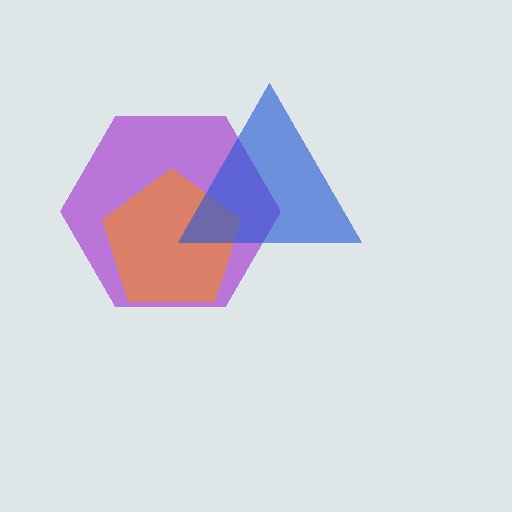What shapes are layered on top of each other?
The layered shapes are: a purple hexagon, an orange pentagon, a blue triangle.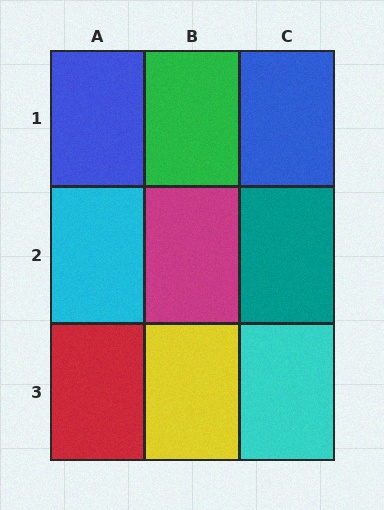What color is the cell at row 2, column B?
Magenta.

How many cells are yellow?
1 cell is yellow.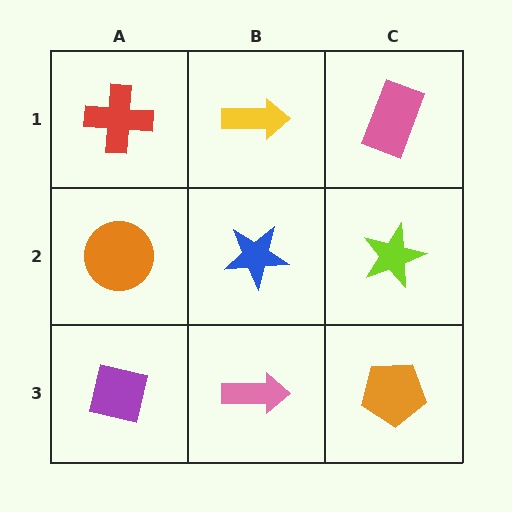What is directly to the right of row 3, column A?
A pink arrow.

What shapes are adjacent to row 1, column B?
A blue star (row 2, column B), a red cross (row 1, column A), a pink rectangle (row 1, column C).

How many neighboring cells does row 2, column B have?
4.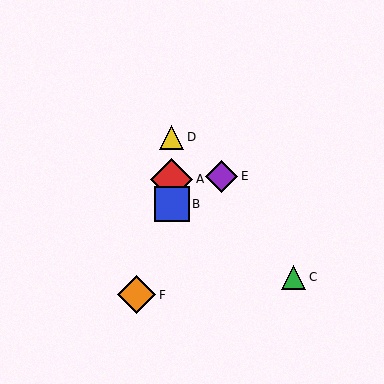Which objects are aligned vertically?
Objects A, B, D are aligned vertically.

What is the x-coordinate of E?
Object E is at x≈222.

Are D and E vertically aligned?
No, D is at x≈172 and E is at x≈222.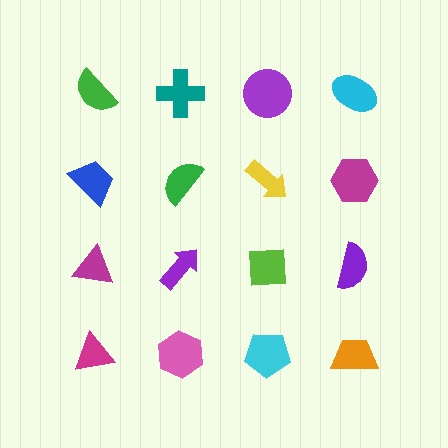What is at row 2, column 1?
A blue trapezoid.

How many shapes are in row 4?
4 shapes.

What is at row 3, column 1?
A magenta triangle.